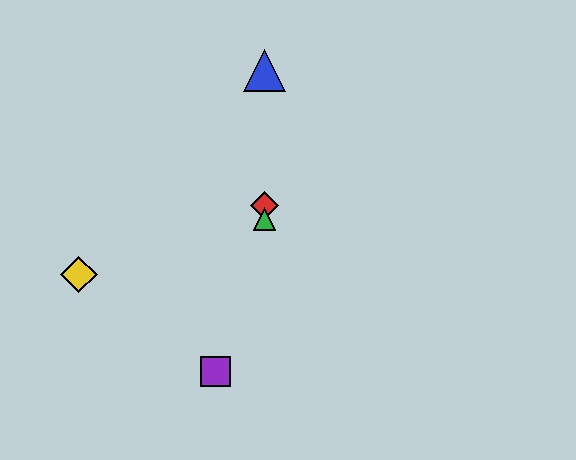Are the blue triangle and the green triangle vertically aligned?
Yes, both are at x≈265.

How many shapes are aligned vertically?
3 shapes (the red diamond, the blue triangle, the green triangle) are aligned vertically.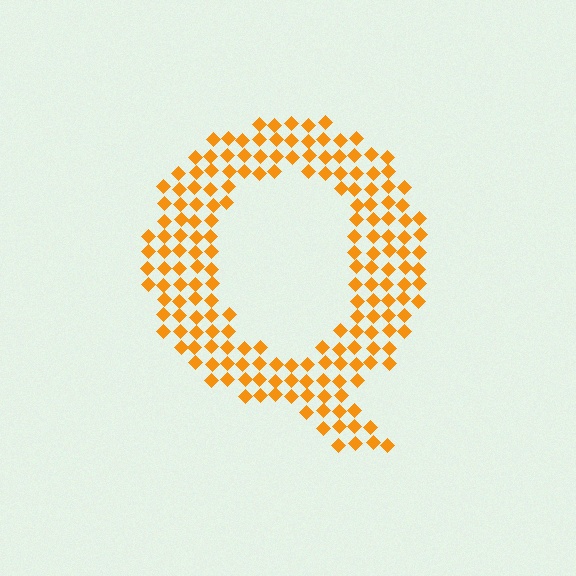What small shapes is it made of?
It is made of small diamonds.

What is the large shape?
The large shape is the letter Q.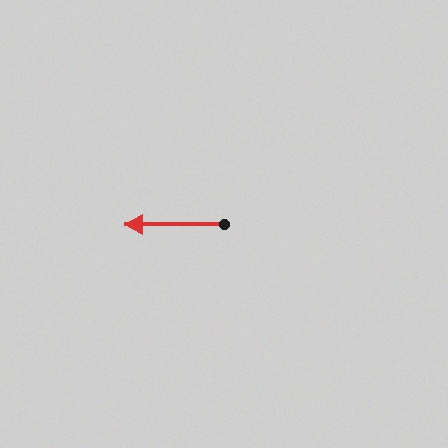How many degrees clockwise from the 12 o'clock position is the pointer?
Approximately 270 degrees.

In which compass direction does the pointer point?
West.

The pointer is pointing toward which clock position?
Roughly 9 o'clock.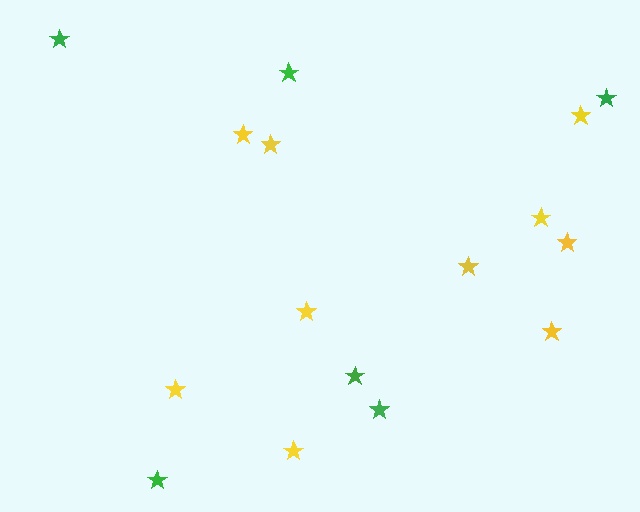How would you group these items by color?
There are 2 groups: one group of yellow stars (10) and one group of green stars (6).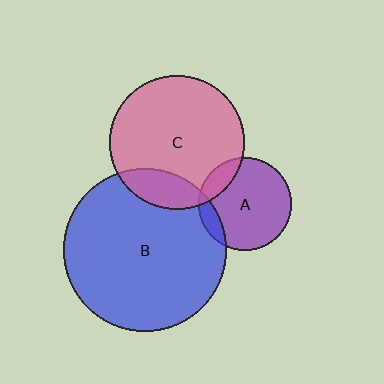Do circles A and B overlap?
Yes.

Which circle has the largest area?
Circle B (blue).